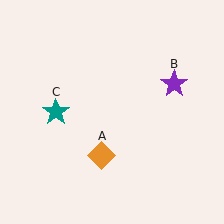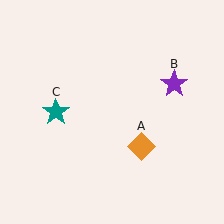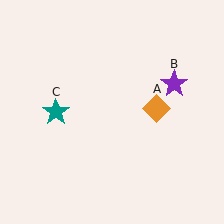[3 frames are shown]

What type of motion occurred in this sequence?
The orange diamond (object A) rotated counterclockwise around the center of the scene.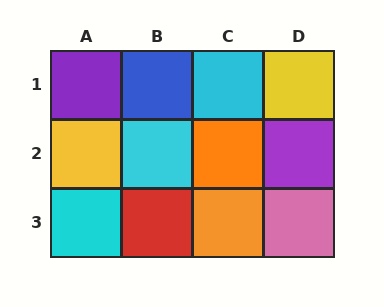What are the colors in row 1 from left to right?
Purple, blue, cyan, yellow.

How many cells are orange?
2 cells are orange.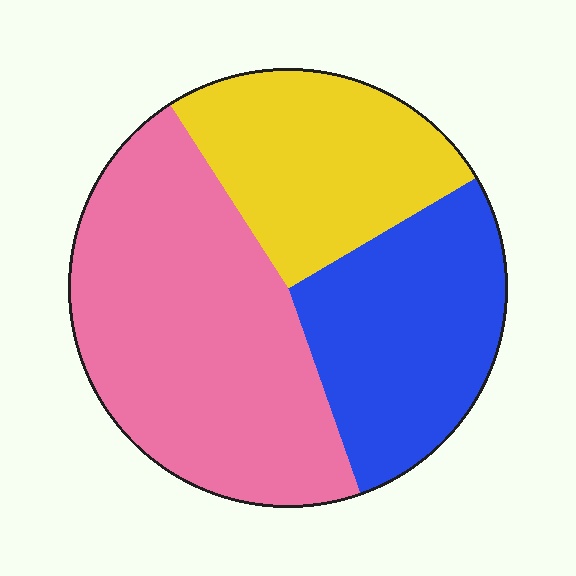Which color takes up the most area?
Pink, at roughly 45%.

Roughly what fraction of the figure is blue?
Blue covers around 30% of the figure.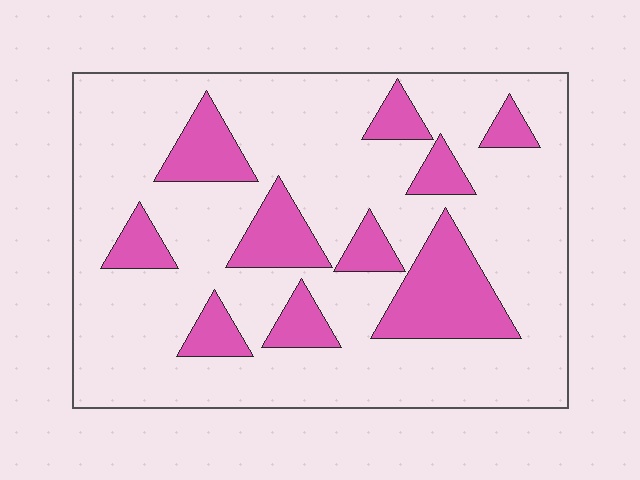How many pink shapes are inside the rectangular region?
10.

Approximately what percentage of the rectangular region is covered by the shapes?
Approximately 20%.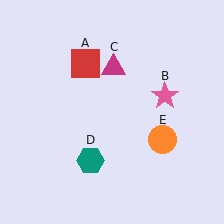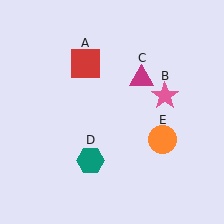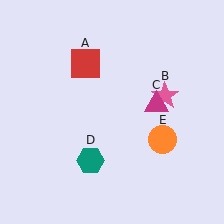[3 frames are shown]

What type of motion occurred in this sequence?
The magenta triangle (object C) rotated clockwise around the center of the scene.